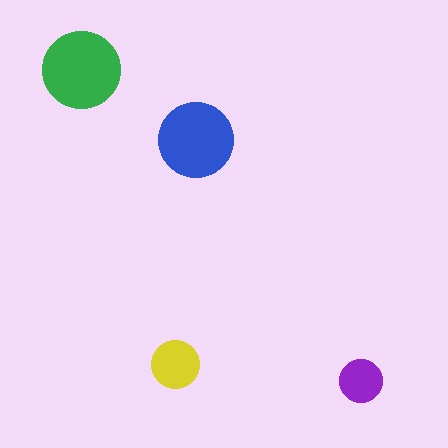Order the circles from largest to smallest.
the green one, the blue one, the yellow one, the purple one.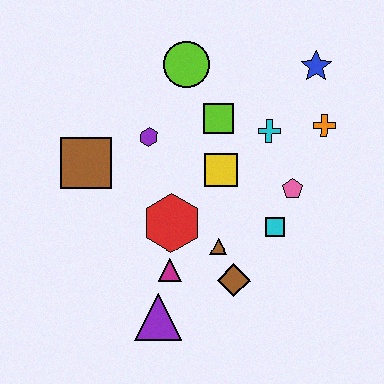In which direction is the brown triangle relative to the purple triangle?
The brown triangle is above the purple triangle.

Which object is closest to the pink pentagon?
The cyan square is closest to the pink pentagon.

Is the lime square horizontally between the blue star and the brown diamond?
No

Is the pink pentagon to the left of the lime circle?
No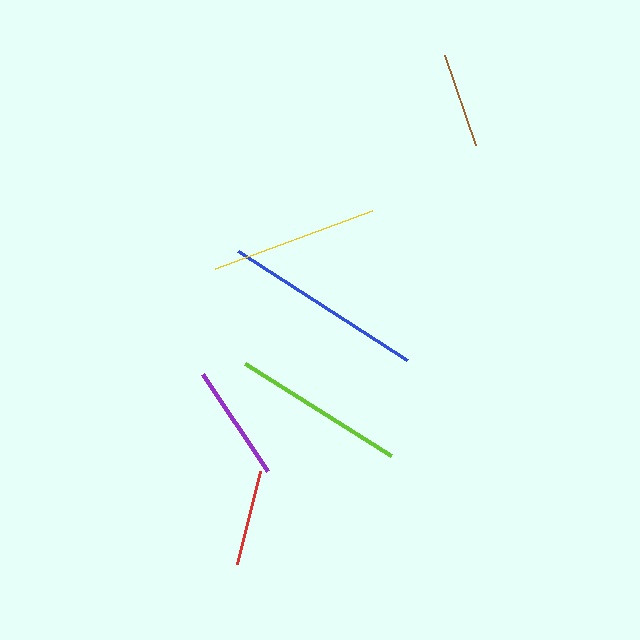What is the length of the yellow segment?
The yellow segment is approximately 167 pixels long.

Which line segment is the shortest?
The brown line is the shortest at approximately 95 pixels.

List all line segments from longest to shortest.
From longest to shortest: blue, lime, yellow, purple, red, brown.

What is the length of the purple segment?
The purple segment is approximately 116 pixels long.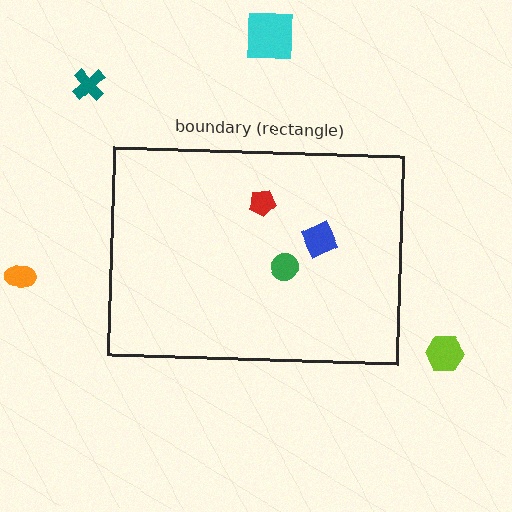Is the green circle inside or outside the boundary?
Inside.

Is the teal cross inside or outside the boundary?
Outside.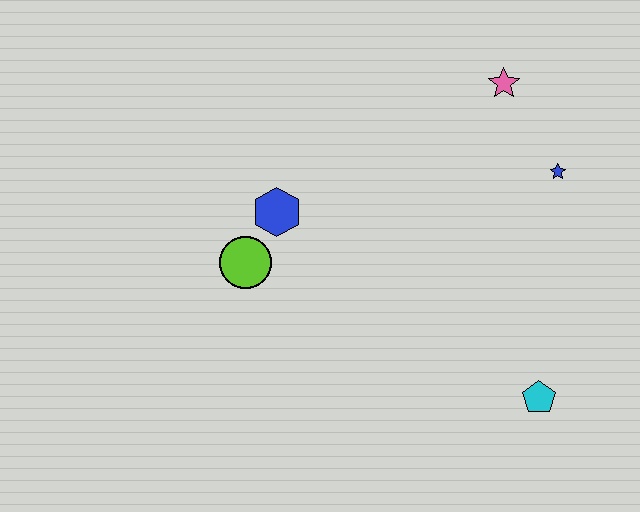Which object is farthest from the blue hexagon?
The cyan pentagon is farthest from the blue hexagon.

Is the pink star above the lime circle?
Yes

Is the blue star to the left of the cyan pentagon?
No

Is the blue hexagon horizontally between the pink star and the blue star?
No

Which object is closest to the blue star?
The pink star is closest to the blue star.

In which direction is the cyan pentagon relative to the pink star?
The cyan pentagon is below the pink star.